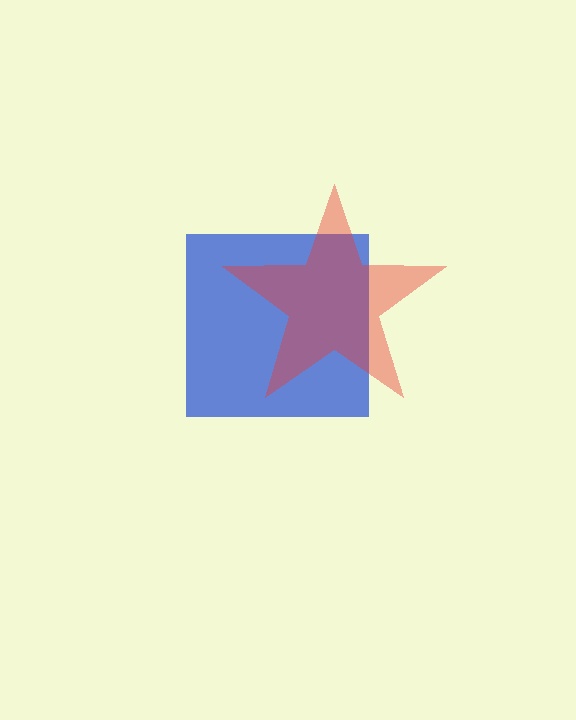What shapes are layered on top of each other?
The layered shapes are: a blue square, a red star.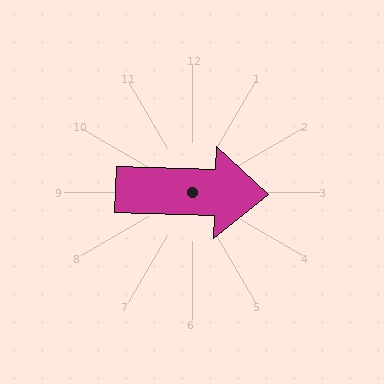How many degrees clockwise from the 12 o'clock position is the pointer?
Approximately 92 degrees.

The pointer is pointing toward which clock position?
Roughly 3 o'clock.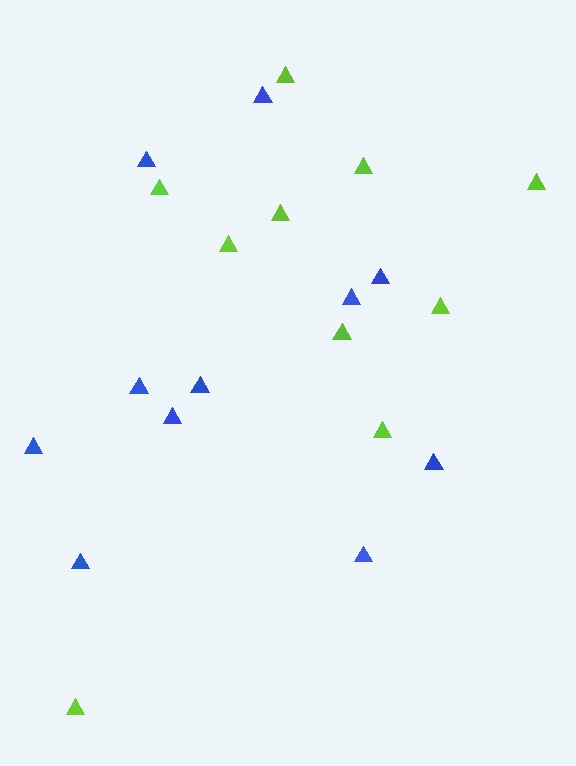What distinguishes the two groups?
There are 2 groups: one group of lime triangles (10) and one group of blue triangles (11).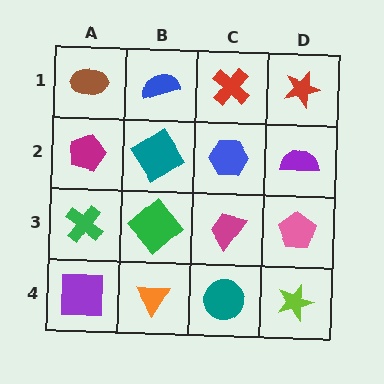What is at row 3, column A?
A green cross.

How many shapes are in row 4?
4 shapes.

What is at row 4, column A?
A purple square.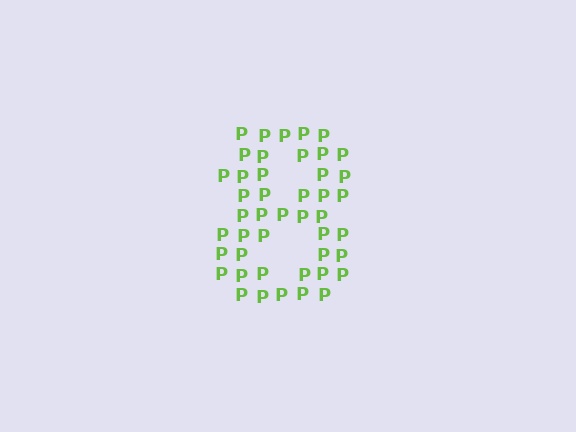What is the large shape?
The large shape is the digit 8.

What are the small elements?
The small elements are letter P's.